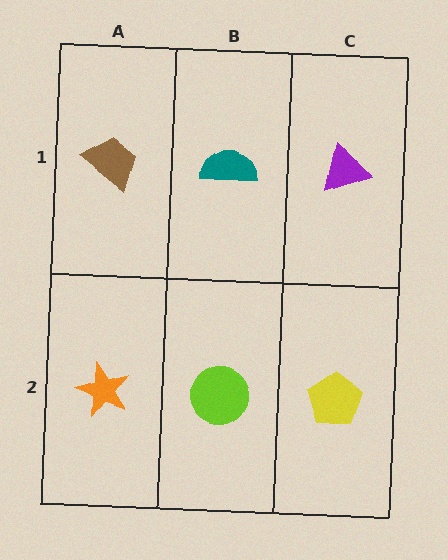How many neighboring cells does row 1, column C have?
2.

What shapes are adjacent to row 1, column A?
An orange star (row 2, column A), a teal semicircle (row 1, column B).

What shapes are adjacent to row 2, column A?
A brown trapezoid (row 1, column A), a lime circle (row 2, column B).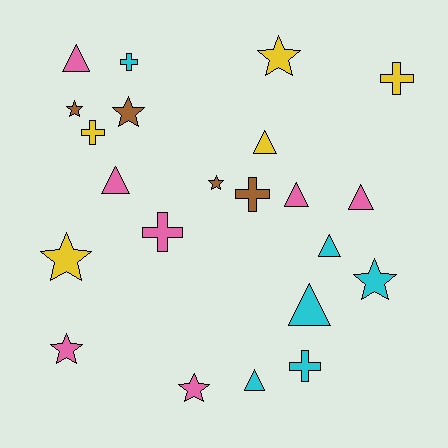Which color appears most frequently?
Pink, with 7 objects.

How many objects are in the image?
There are 22 objects.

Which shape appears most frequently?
Triangle, with 8 objects.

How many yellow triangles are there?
There is 1 yellow triangle.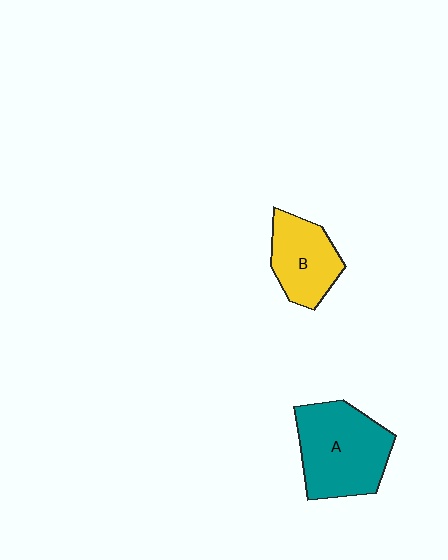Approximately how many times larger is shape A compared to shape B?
Approximately 1.5 times.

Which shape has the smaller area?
Shape B (yellow).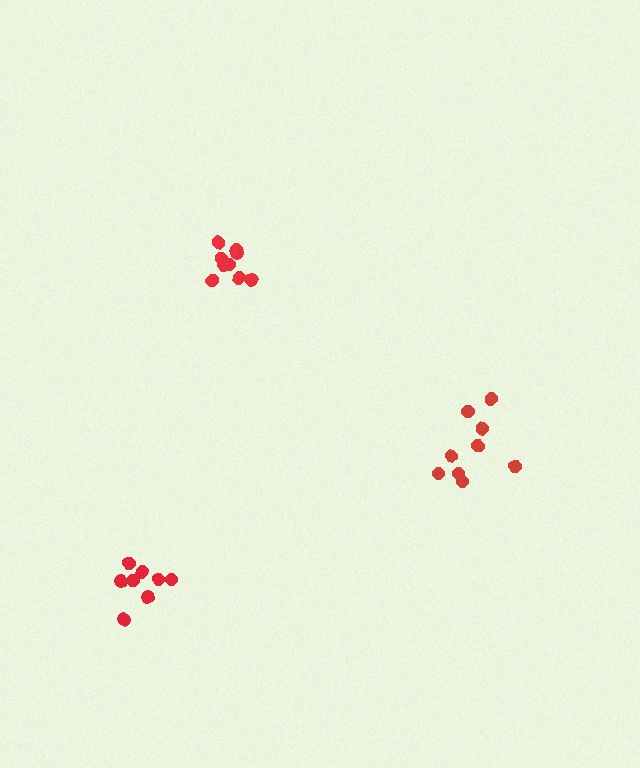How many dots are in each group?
Group 1: 8 dots, Group 2: 9 dots, Group 3: 9 dots (26 total).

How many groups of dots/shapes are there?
There are 3 groups.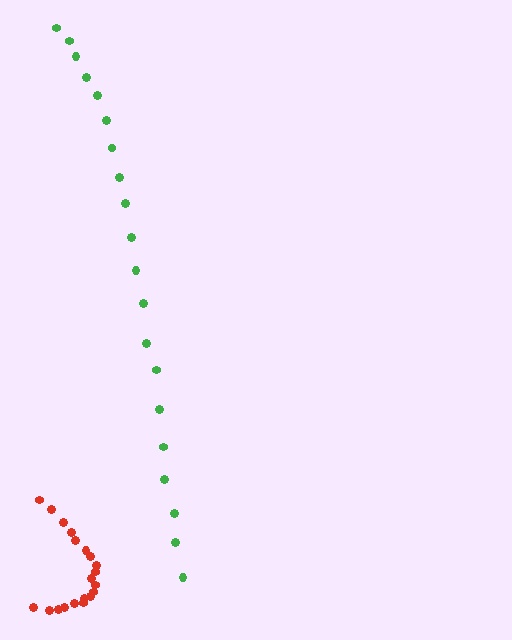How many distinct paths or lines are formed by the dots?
There are 2 distinct paths.